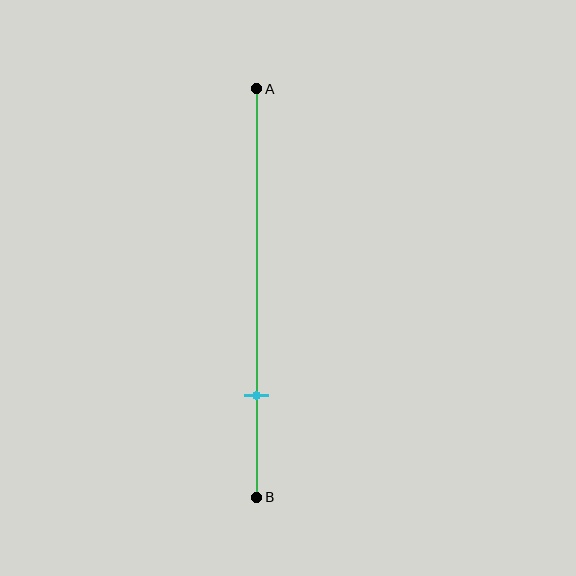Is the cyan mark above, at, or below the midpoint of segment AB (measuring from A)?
The cyan mark is below the midpoint of segment AB.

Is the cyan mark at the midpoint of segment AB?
No, the mark is at about 75% from A, not at the 50% midpoint.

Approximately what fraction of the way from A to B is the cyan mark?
The cyan mark is approximately 75% of the way from A to B.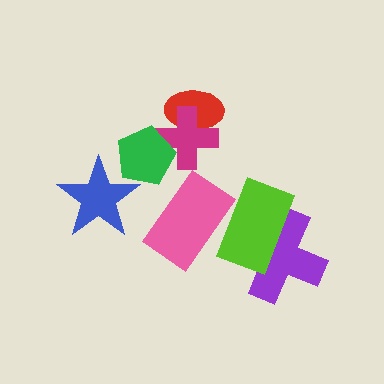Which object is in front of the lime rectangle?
The pink rectangle is in front of the lime rectangle.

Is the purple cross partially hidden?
Yes, it is partially covered by another shape.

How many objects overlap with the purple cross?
1 object overlaps with the purple cross.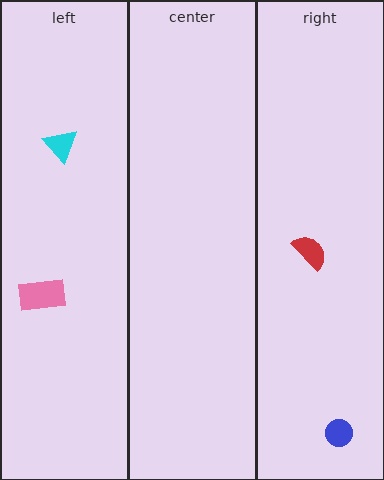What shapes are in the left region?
The pink rectangle, the cyan triangle.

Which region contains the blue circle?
The right region.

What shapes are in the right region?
The blue circle, the red semicircle.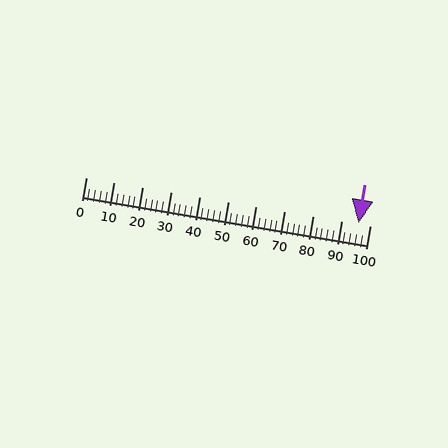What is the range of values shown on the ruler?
The ruler shows values from 0 to 100.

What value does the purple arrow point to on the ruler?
The purple arrow points to approximately 96.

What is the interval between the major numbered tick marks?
The major tick marks are spaced 10 units apart.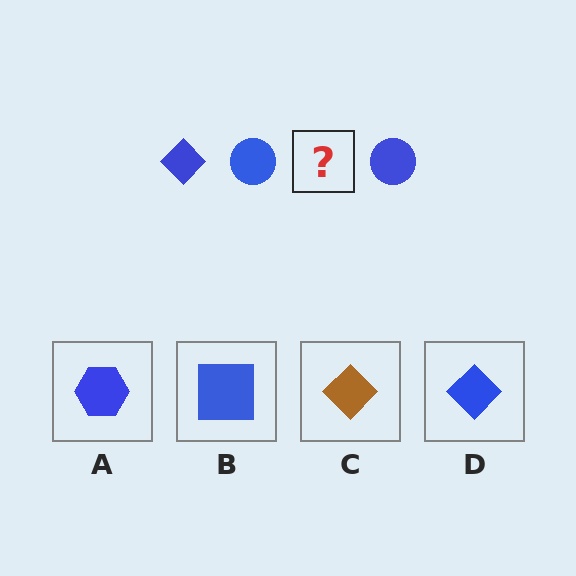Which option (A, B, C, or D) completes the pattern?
D.